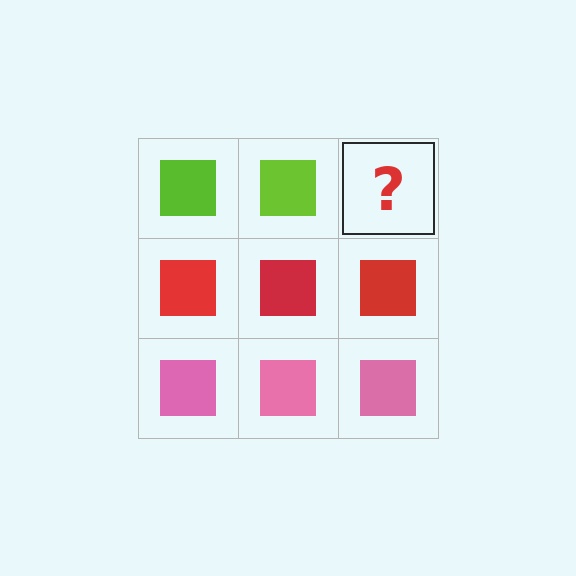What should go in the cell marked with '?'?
The missing cell should contain a lime square.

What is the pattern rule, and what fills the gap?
The rule is that each row has a consistent color. The gap should be filled with a lime square.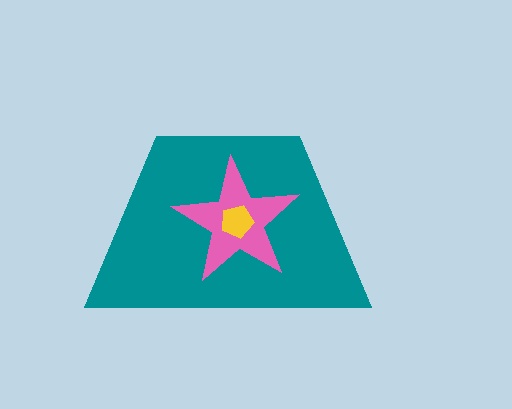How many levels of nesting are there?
3.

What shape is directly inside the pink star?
The yellow pentagon.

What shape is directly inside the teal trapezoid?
The pink star.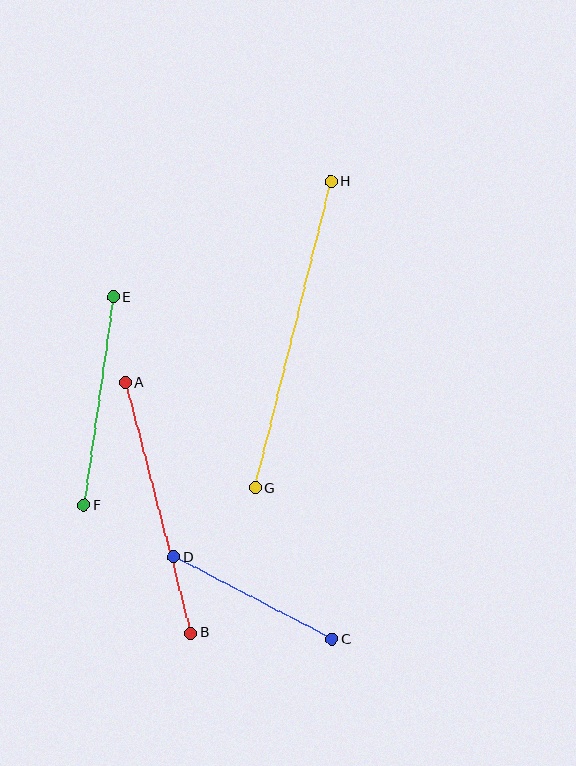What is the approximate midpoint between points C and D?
The midpoint is at approximately (253, 598) pixels.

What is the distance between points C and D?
The distance is approximately 179 pixels.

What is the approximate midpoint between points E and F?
The midpoint is at approximately (98, 401) pixels.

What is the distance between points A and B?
The distance is approximately 259 pixels.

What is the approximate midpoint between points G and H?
The midpoint is at approximately (293, 335) pixels.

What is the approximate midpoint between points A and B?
The midpoint is at approximately (158, 508) pixels.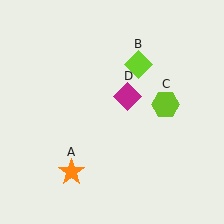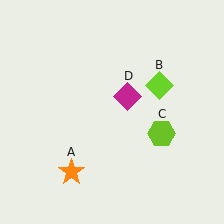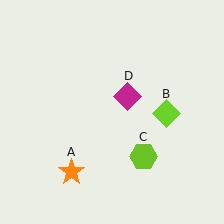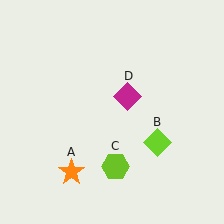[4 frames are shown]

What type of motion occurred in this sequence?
The lime diamond (object B), lime hexagon (object C) rotated clockwise around the center of the scene.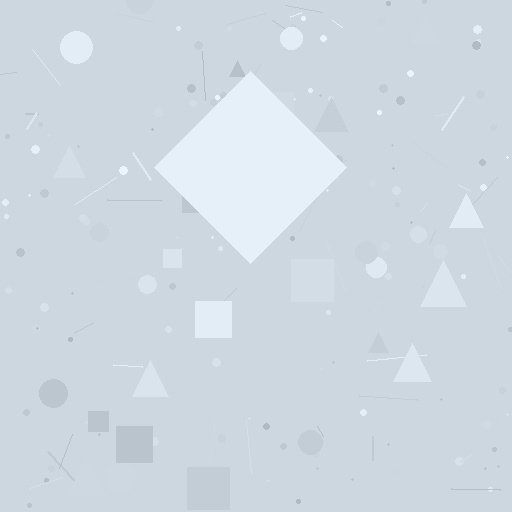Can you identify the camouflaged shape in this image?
The camouflaged shape is a diamond.